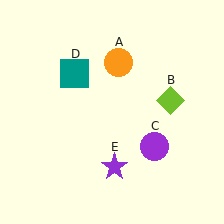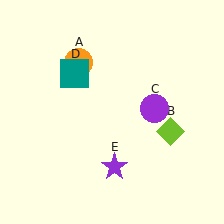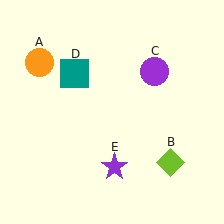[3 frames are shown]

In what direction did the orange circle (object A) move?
The orange circle (object A) moved left.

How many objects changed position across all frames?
3 objects changed position: orange circle (object A), lime diamond (object B), purple circle (object C).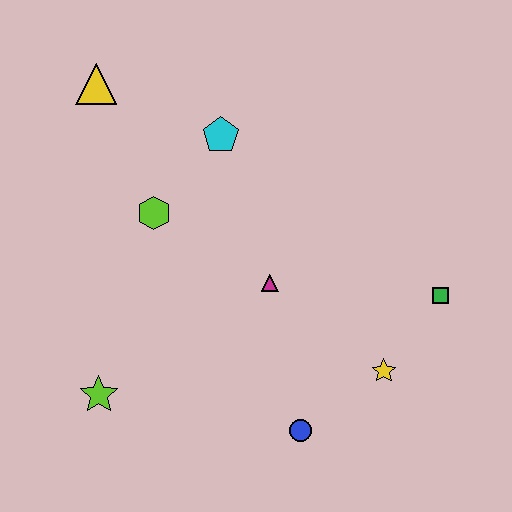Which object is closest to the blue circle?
The yellow star is closest to the blue circle.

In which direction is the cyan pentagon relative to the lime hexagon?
The cyan pentagon is above the lime hexagon.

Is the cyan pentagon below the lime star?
No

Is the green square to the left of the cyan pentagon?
No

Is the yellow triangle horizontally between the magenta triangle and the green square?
No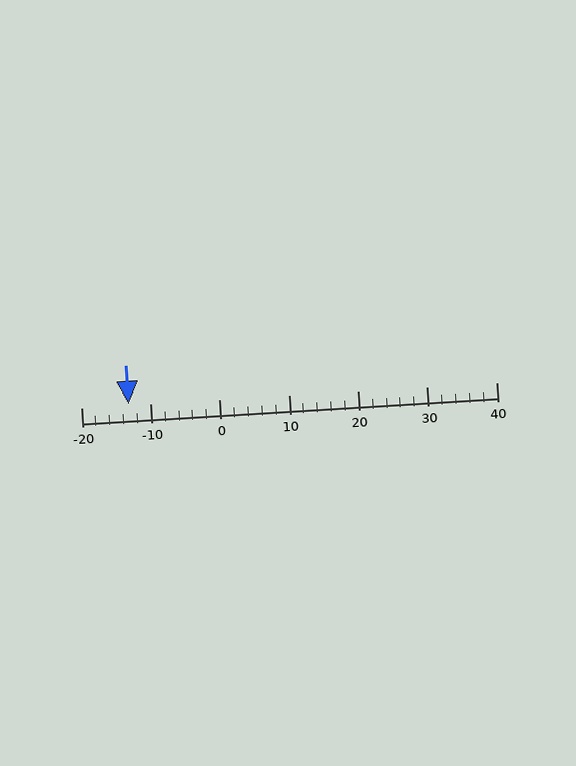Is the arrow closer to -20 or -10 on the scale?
The arrow is closer to -10.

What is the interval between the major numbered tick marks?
The major tick marks are spaced 10 units apart.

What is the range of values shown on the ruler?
The ruler shows values from -20 to 40.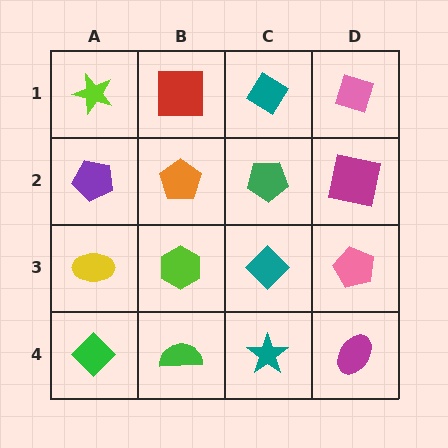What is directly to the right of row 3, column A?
A lime hexagon.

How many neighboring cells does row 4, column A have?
2.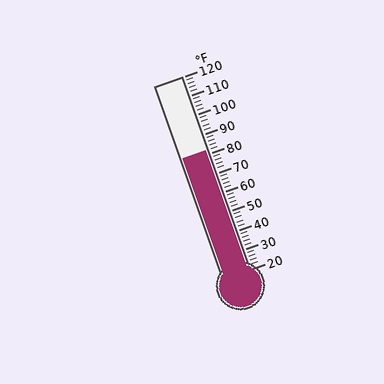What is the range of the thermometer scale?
The thermometer scale ranges from 20°F to 120°F.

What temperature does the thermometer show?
The thermometer shows approximately 82°F.